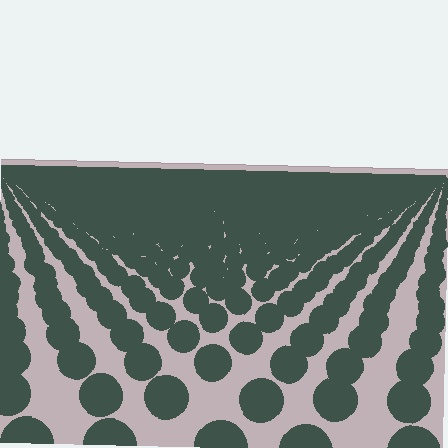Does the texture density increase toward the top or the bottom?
Density increases toward the top.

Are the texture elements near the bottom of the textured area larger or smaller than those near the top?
Larger. Near the bottom, elements are closer to the viewer and appear at a bigger on-screen size.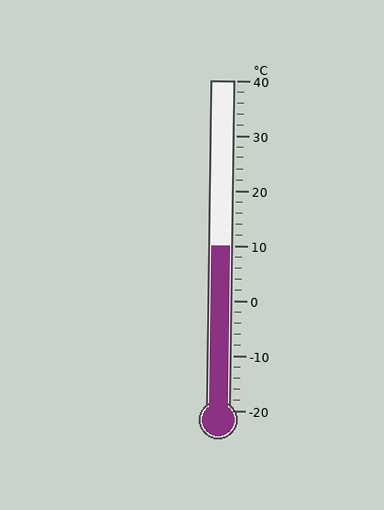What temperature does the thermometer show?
The thermometer shows approximately 10°C.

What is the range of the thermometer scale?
The thermometer scale ranges from -20°C to 40°C.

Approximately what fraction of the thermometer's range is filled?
The thermometer is filled to approximately 50% of its range.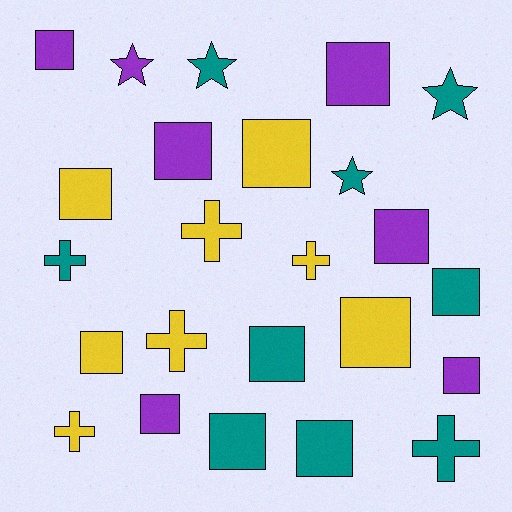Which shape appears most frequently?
Square, with 14 objects.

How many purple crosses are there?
There are no purple crosses.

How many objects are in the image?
There are 24 objects.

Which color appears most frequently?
Teal, with 9 objects.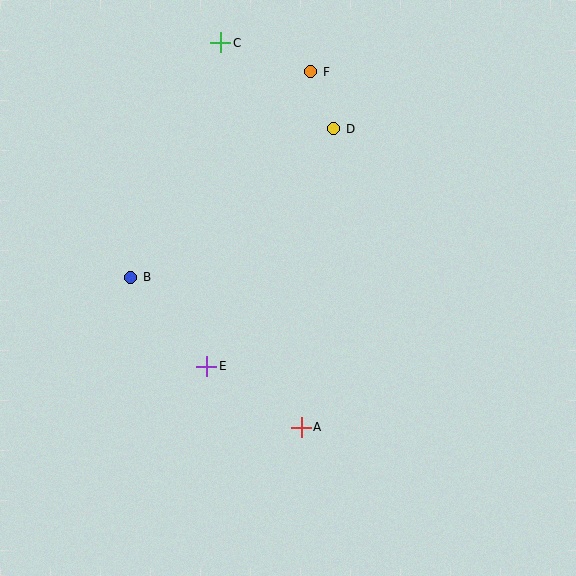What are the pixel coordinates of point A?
Point A is at (301, 427).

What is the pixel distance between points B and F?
The distance between B and F is 273 pixels.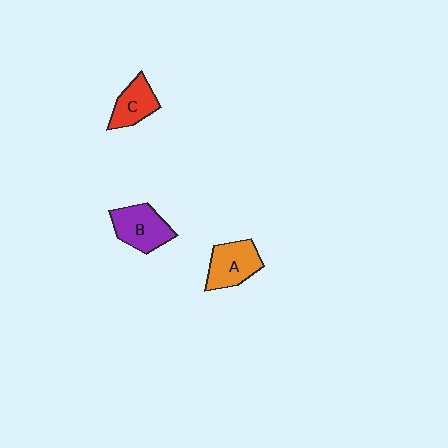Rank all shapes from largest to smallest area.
From largest to smallest: B (purple), A (orange), C (red).